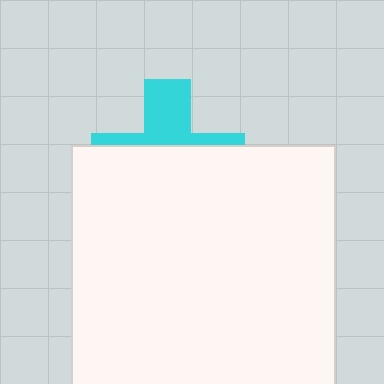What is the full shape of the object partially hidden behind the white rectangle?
The partially hidden object is a cyan cross.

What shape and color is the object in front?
The object in front is a white rectangle.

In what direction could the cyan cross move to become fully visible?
The cyan cross could move up. That would shift it out from behind the white rectangle entirely.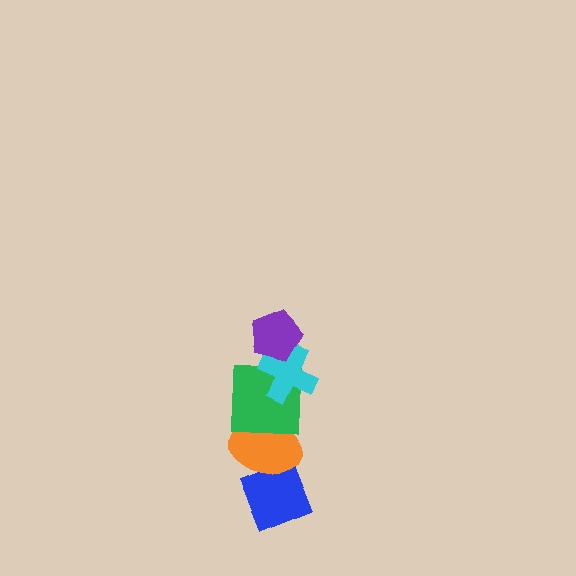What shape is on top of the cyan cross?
The purple pentagon is on top of the cyan cross.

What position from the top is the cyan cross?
The cyan cross is 2nd from the top.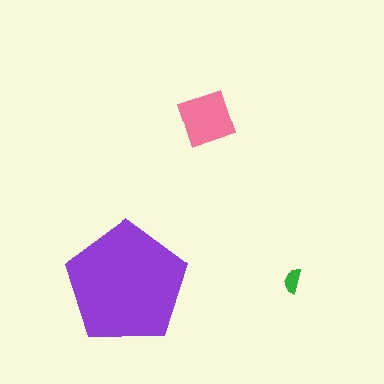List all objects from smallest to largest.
The green semicircle, the pink diamond, the purple pentagon.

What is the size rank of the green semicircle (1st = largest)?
3rd.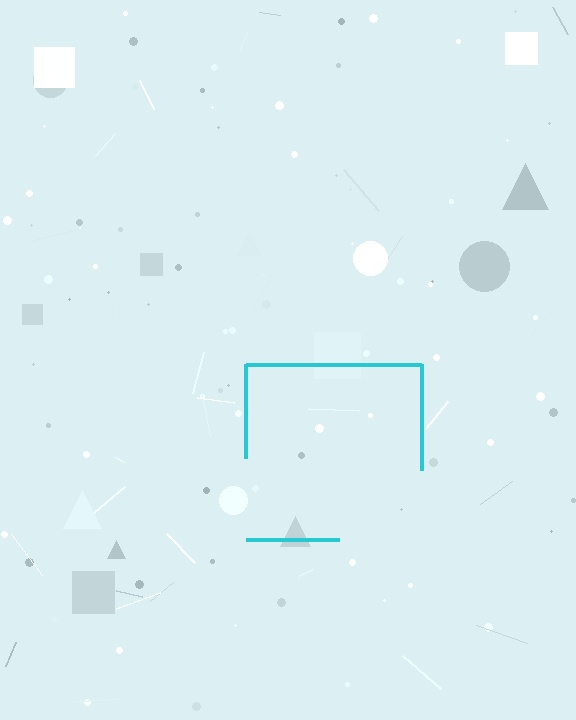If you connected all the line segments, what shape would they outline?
They would outline a square.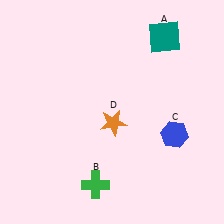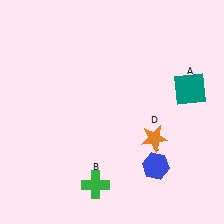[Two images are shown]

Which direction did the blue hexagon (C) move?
The blue hexagon (C) moved down.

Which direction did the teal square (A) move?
The teal square (A) moved down.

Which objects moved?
The objects that moved are: the teal square (A), the blue hexagon (C), the orange star (D).